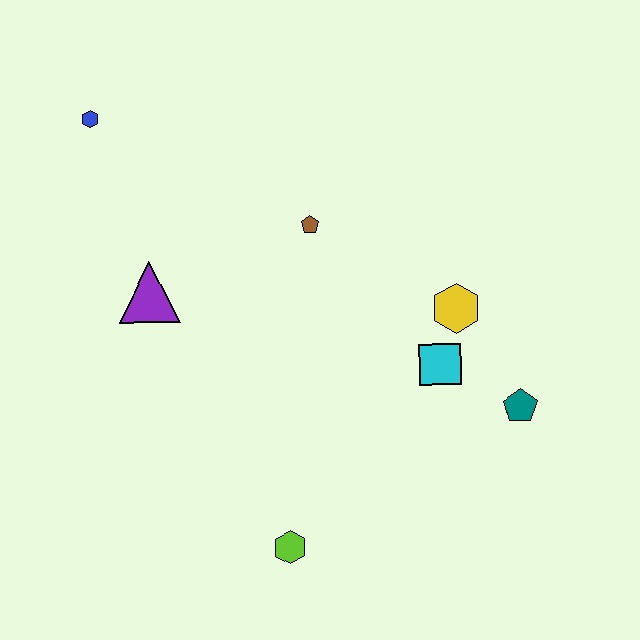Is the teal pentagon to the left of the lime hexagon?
No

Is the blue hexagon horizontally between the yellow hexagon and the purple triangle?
No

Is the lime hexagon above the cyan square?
No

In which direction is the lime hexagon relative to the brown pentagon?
The lime hexagon is below the brown pentagon.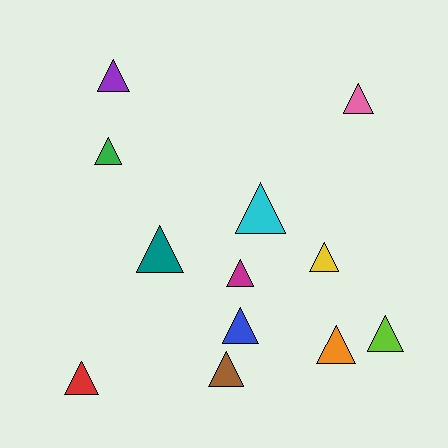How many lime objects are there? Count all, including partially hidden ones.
There is 1 lime object.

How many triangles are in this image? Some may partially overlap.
There are 12 triangles.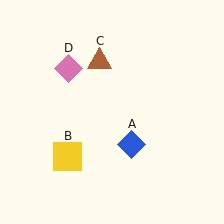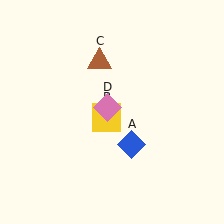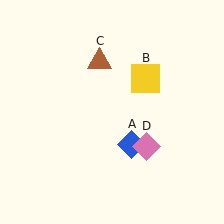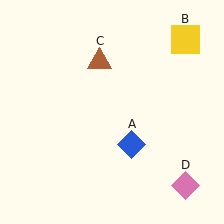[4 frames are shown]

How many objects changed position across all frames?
2 objects changed position: yellow square (object B), pink diamond (object D).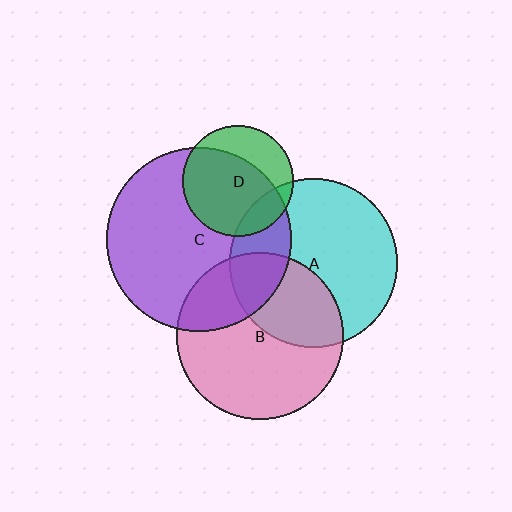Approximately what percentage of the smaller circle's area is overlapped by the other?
Approximately 25%.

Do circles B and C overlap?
Yes.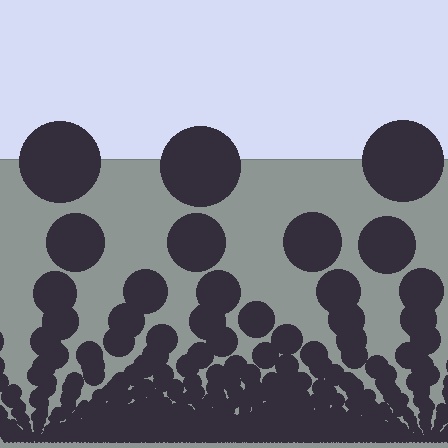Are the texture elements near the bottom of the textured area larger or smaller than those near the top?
Smaller. The gradient is inverted — elements near the bottom are smaller and denser.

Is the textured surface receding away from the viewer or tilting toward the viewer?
The surface appears to tilt toward the viewer. Texture elements get larger and sparser toward the top.